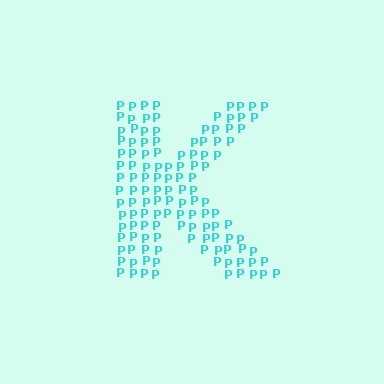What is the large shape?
The large shape is the letter K.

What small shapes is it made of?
It is made of small letter P's.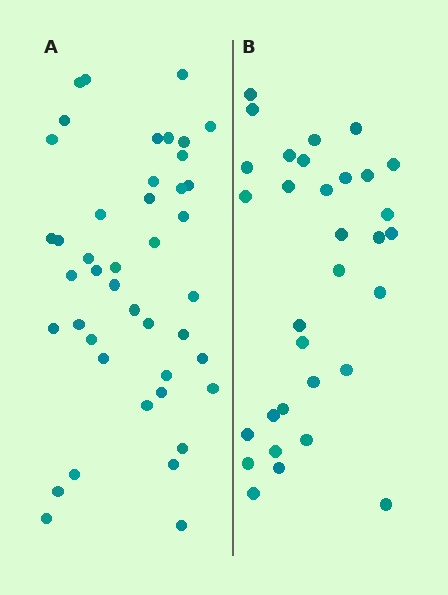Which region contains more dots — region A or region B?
Region A (the left region) has more dots.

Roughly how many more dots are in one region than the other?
Region A has roughly 12 or so more dots than region B.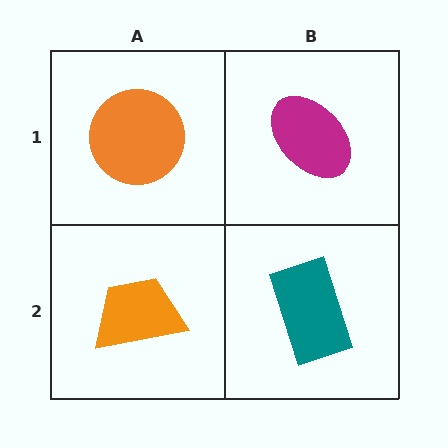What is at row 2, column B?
A teal rectangle.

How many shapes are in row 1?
2 shapes.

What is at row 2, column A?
An orange trapezoid.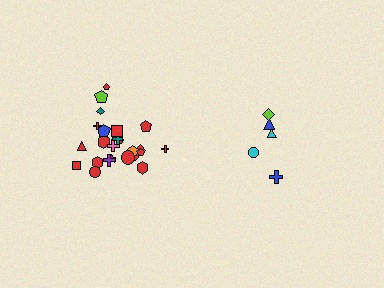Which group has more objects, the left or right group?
The left group.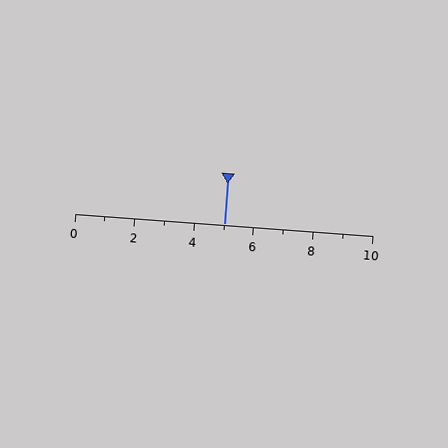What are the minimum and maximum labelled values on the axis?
The axis runs from 0 to 10.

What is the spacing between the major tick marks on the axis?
The major ticks are spaced 2 apart.